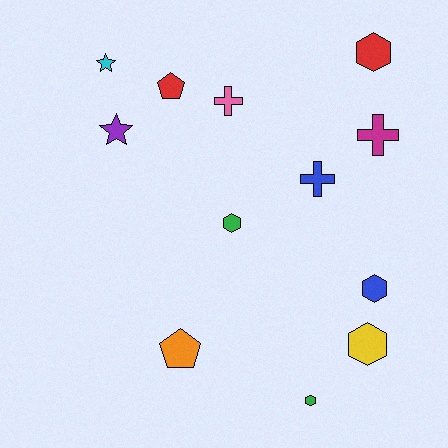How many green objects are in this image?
There are 2 green objects.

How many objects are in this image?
There are 12 objects.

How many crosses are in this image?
There are 3 crosses.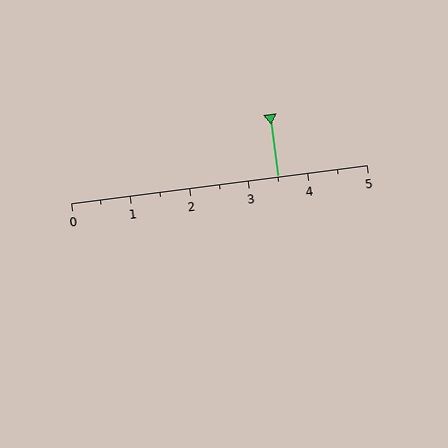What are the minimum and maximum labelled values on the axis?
The axis runs from 0 to 5.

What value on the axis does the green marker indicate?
The marker indicates approximately 3.5.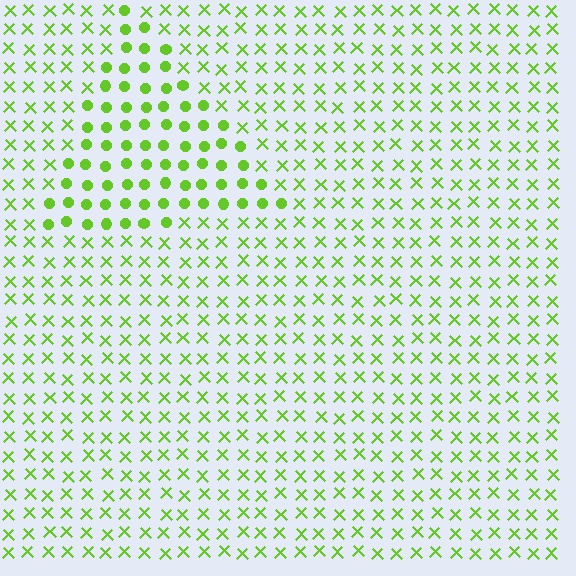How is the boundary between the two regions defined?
The boundary is defined by a change in element shape: circles inside vs. X marks outside. All elements share the same color and spacing.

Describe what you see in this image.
The image is filled with small lime elements arranged in a uniform grid. A triangle-shaped region contains circles, while the surrounding area contains X marks. The boundary is defined purely by the change in element shape.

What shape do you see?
I see a triangle.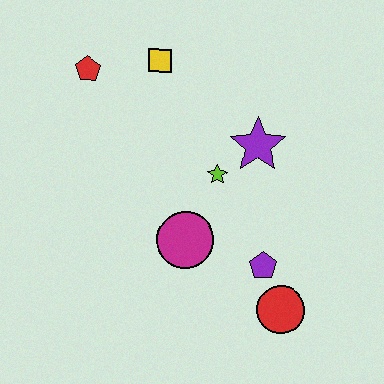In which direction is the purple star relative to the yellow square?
The purple star is to the right of the yellow square.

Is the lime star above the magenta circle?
Yes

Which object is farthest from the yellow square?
The red circle is farthest from the yellow square.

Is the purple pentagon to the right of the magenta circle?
Yes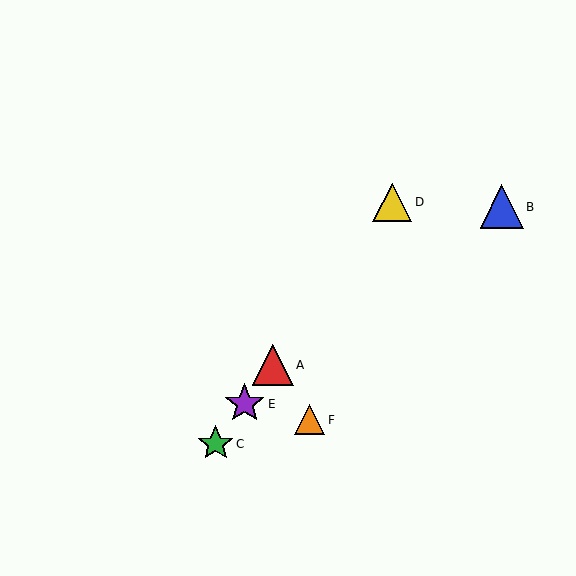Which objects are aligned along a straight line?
Objects A, C, D, E are aligned along a straight line.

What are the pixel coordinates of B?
Object B is at (502, 207).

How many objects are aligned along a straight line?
4 objects (A, C, D, E) are aligned along a straight line.